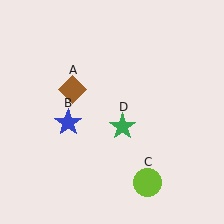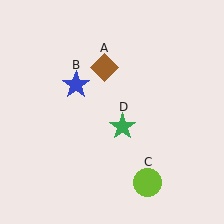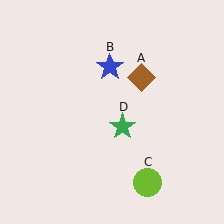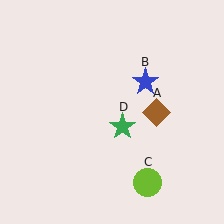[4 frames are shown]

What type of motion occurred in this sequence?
The brown diamond (object A), blue star (object B) rotated clockwise around the center of the scene.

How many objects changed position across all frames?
2 objects changed position: brown diamond (object A), blue star (object B).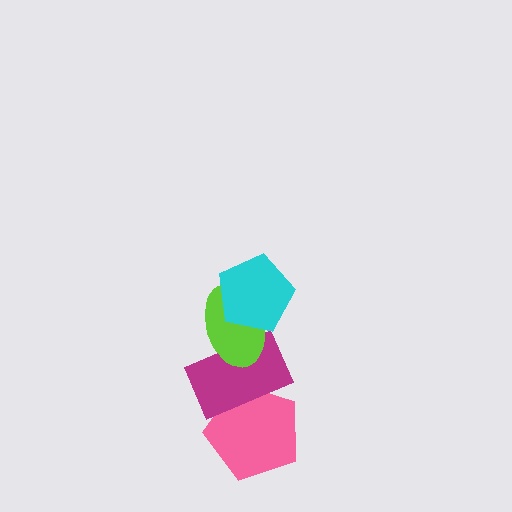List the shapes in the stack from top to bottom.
From top to bottom: the cyan pentagon, the lime ellipse, the magenta rectangle, the pink pentagon.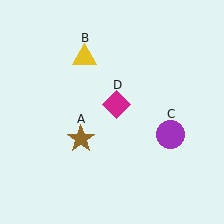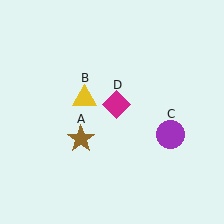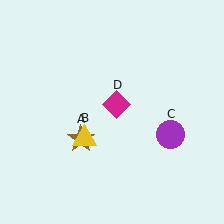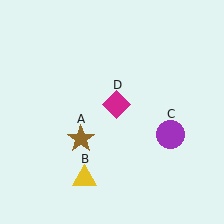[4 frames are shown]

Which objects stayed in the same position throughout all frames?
Brown star (object A) and purple circle (object C) and magenta diamond (object D) remained stationary.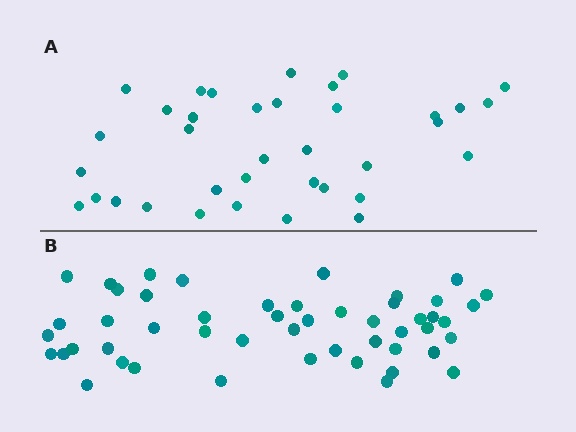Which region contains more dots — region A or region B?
Region B (the bottom region) has more dots.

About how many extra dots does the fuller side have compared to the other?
Region B has approximately 15 more dots than region A.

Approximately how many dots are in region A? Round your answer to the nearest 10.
About 40 dots. (The exact count is 36, which rounds to 40.)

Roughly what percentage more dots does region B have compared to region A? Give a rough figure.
About 40% more.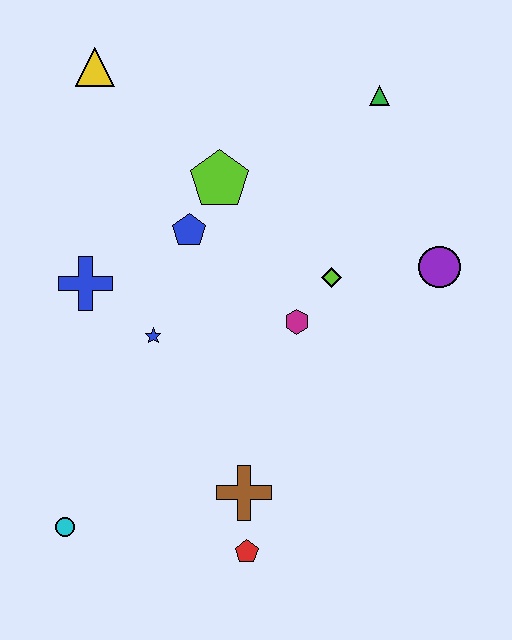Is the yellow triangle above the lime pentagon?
Yes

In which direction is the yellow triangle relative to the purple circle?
The yellow triangle is to the left of the purple circle.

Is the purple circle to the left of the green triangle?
No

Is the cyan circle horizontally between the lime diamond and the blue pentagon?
No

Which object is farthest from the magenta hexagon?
The yellow triangle is farthest from the magenta hexagon.